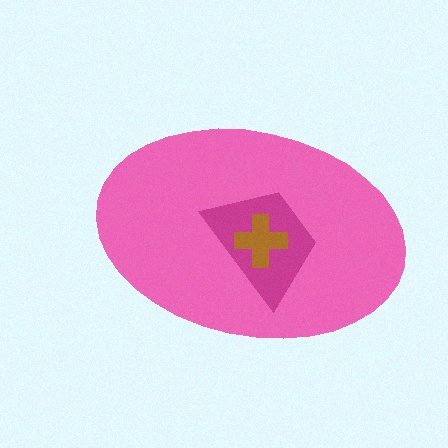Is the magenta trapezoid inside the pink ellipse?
Yes.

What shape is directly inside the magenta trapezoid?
The brown cross.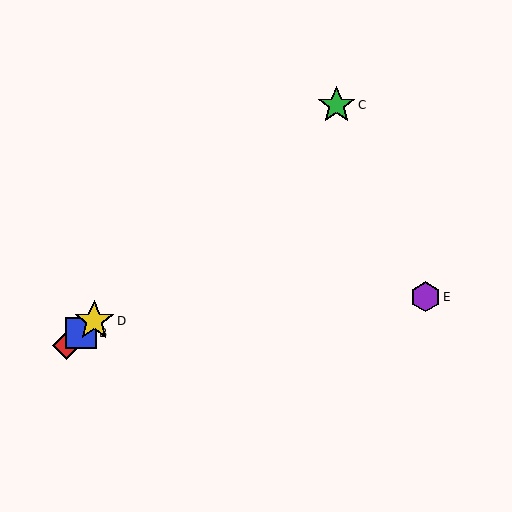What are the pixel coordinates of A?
Object A is at (67, 345).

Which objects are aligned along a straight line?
Objects A, B, C, D are aligned along a straight line.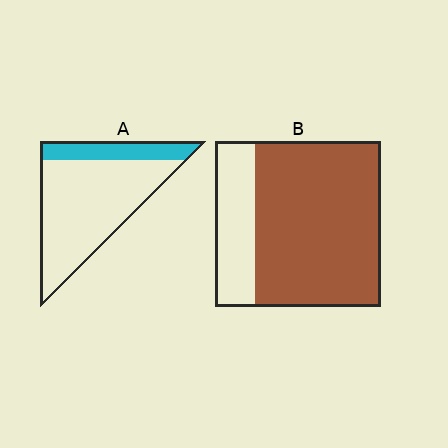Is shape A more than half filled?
No.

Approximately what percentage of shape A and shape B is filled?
A is approximately 20% and B is approximately 75%.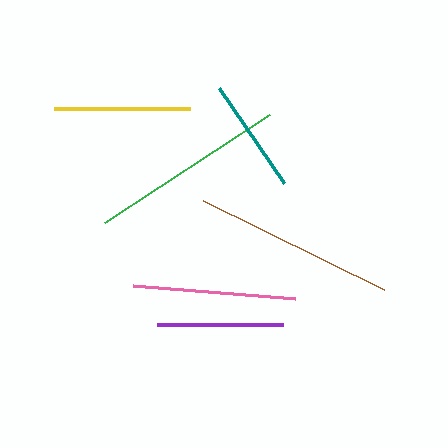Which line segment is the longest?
The brown line is the longest at approximately 201 pixels.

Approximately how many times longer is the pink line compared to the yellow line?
The pink line is approximately 1.2 times the length of the yellow line.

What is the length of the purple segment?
The purple segment is approximately 126 pixels long.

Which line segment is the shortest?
The teal line is the shortest at approximately 115 pixels.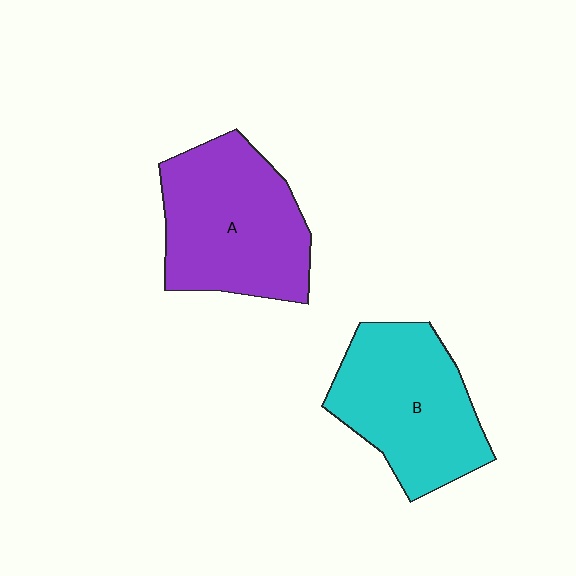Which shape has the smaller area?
Shape B (cyan).